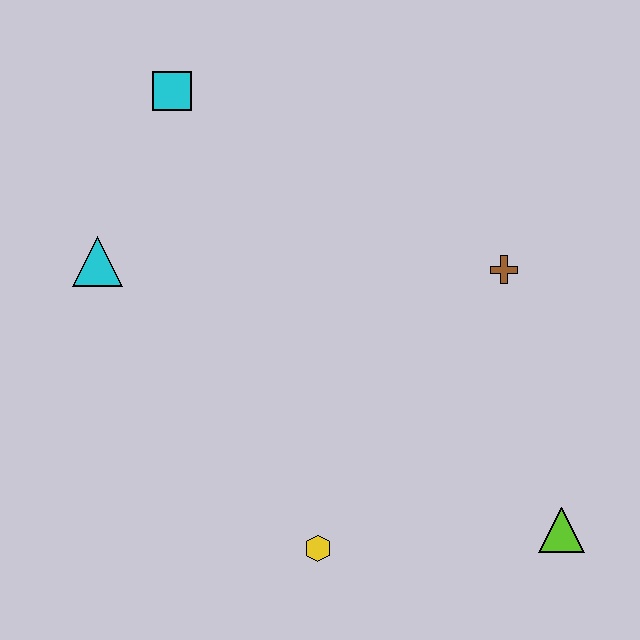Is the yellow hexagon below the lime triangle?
Yes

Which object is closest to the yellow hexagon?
The lime triangle is closest to the yellow hexagon.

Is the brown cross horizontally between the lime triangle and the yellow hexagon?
Yes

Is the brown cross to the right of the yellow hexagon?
Yes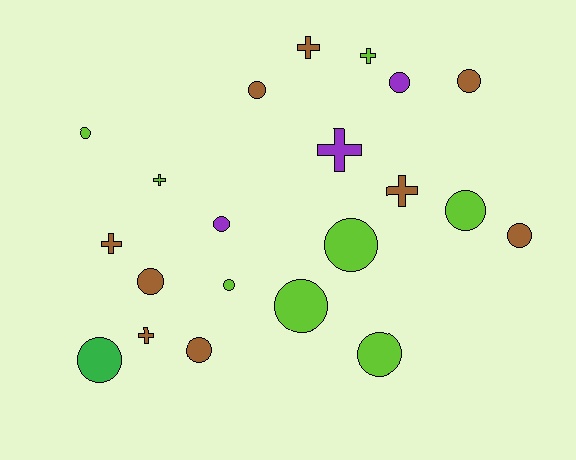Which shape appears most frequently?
Circle, with 14 objects.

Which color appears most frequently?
Brown, with 9 objects.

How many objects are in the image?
There are 21 objects.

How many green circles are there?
There is 1 green circle.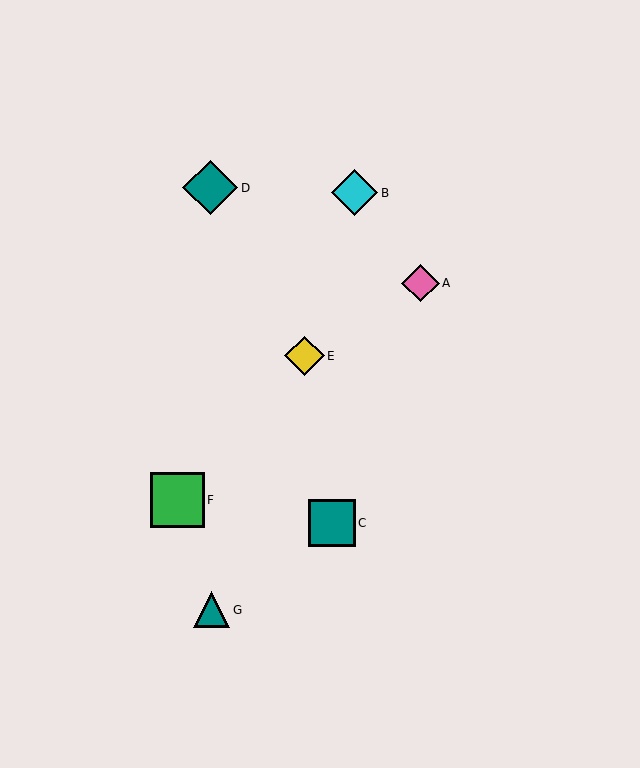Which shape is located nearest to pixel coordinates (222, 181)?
The teal diamond (labeled D) at (210, 188) is nearest to that location.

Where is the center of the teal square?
The center of the teal square is at (332, 523).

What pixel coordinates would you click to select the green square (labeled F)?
Click at (177, 500) to select the green square F.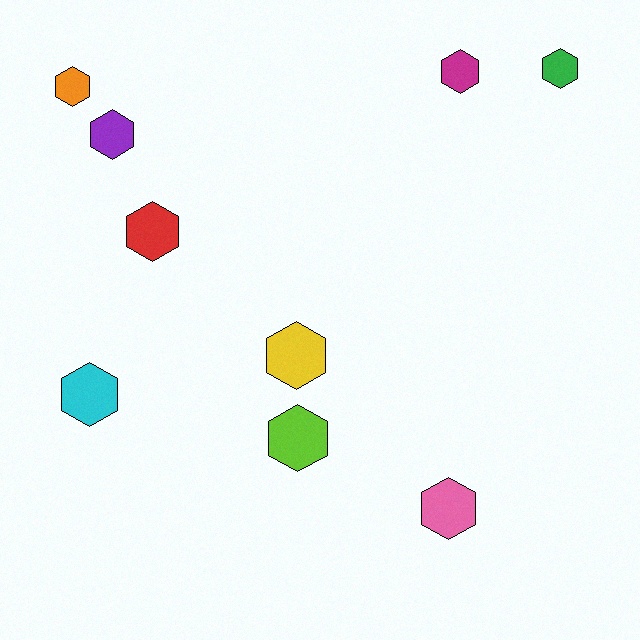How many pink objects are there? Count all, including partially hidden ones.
There is 1 pink object.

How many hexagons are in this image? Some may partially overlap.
There are 9 hexagons.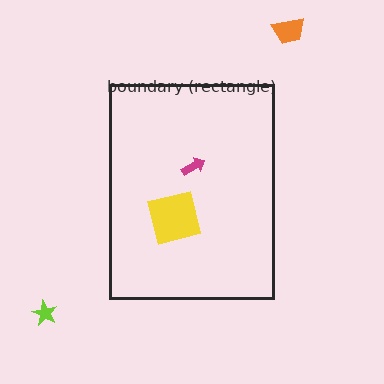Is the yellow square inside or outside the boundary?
Inside.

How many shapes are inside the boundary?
2 inside, 2 outside.